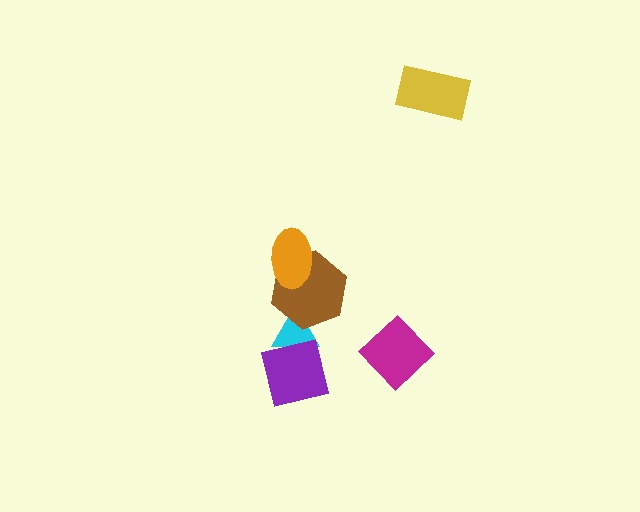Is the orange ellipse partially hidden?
No, no other shape covers it.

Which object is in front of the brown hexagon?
The orange ellipse is in front of the brown hexagon.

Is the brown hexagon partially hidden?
Yes, it is partially covered by another shape.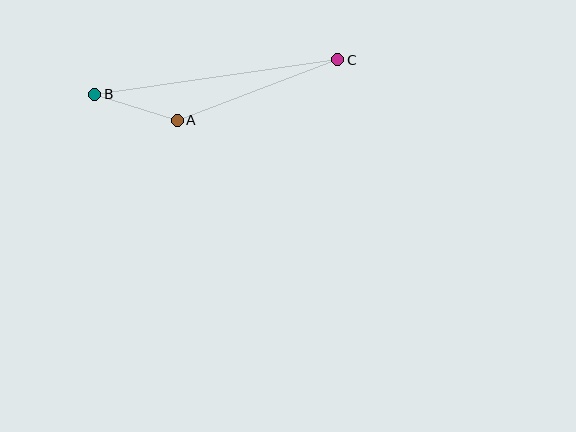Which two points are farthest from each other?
Points B and C are farthest from each other.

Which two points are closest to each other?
Points A and B are closest to each other.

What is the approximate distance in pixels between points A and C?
The distance between A and C is approximately 172 pixels.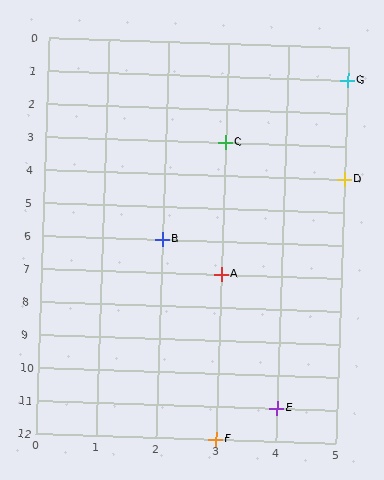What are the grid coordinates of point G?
Point G is at grid coordinates (5, 1).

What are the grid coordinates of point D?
Point D is at grid coordinates (5, 4).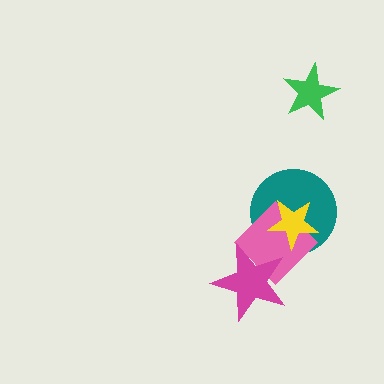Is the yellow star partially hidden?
No, no other shape covers it.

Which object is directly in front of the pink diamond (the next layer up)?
The yellow star is directly in front of the pink diamond.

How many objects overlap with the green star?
0 objects overlap with the green star.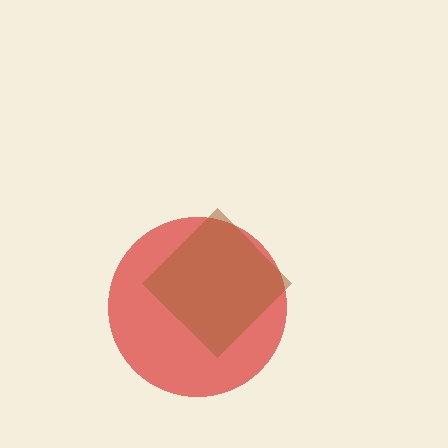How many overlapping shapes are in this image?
There are 2 overlapping shapes in the image.